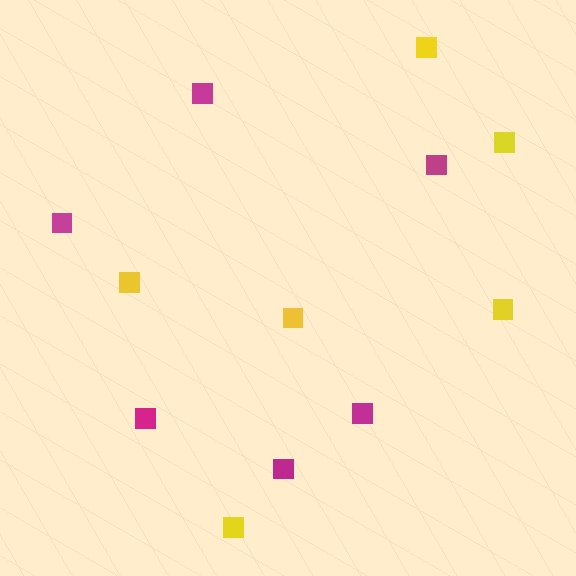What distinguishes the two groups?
There are 2 groups: one group of yellow squares (6) and one group of magenta squares (6).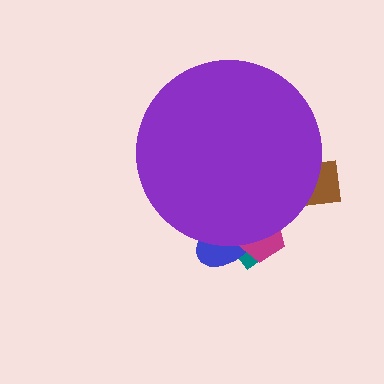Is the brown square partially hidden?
Yes, the brown square is partially hidden behind the purple circle.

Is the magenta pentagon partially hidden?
Yes, the magenta pentagon is partially hidden behind the purple circle.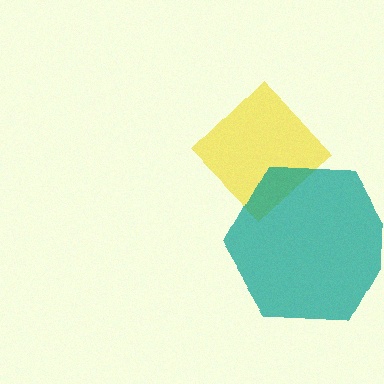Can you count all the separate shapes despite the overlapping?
Yes, there are 2 separate shapes.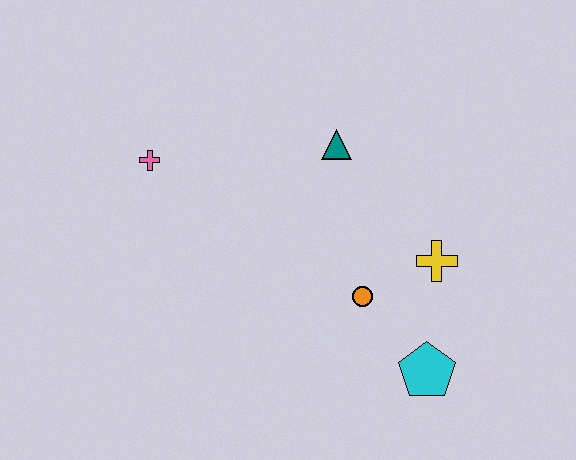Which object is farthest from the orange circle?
The pink cross is farthest from the orange circle.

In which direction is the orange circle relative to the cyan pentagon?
The orange circle is above the cyan pentagon.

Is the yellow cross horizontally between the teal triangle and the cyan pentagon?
No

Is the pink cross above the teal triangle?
No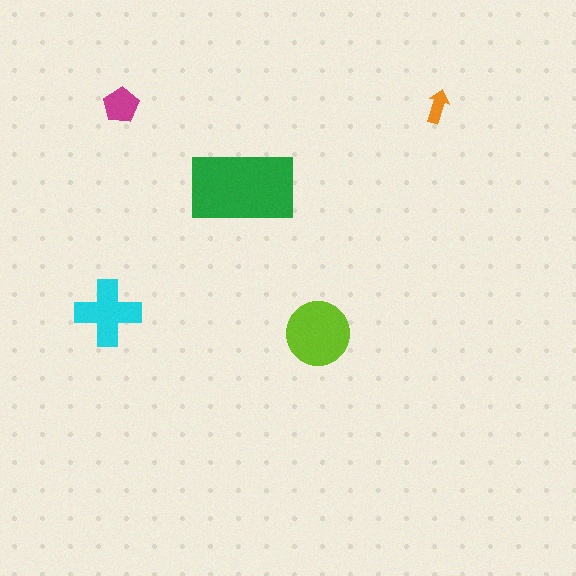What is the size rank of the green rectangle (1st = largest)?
1st.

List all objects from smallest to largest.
The orange arrow, the magenta pentagon, the cyan cross, the lime circle, the green rectangle.